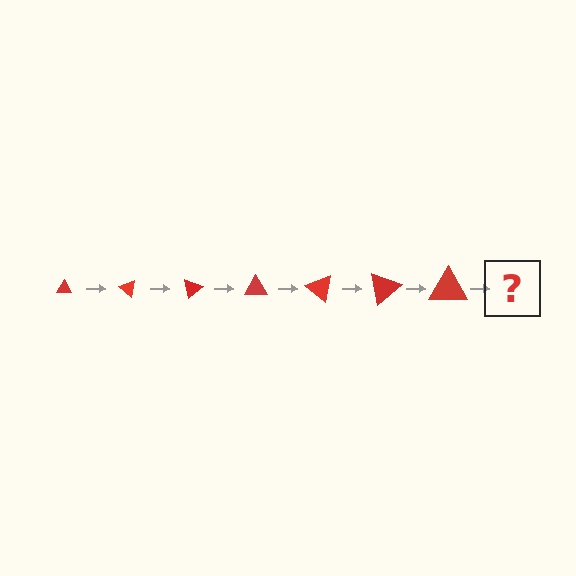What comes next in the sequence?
The next element should be a triangle, larger than the previous one and rotated 280 degrees from the start.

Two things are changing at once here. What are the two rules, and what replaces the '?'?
The two rules are that the triangle grows larger each step and it rotates 40 degrees each step. The '?' should be a triangle, larger than the previous one and rotated 280 degrees from the start.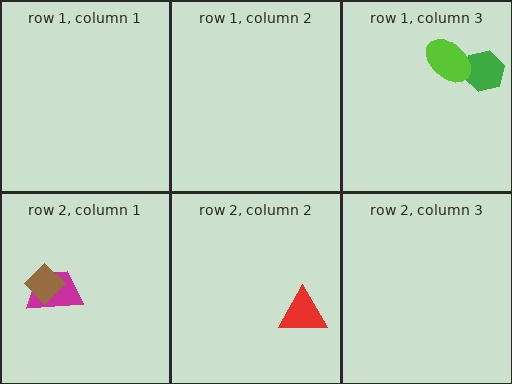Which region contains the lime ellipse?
The row 1, column 3 region.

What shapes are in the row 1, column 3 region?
The green hexagon, the lime ellipse.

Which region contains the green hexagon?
The row 1, column 3 region.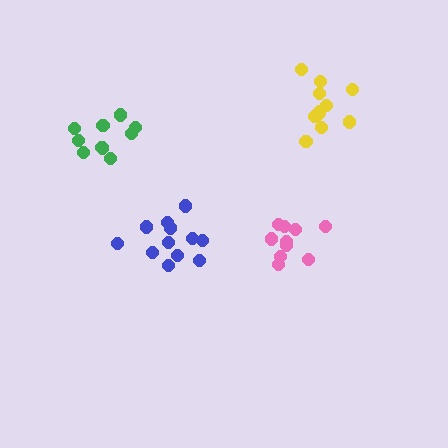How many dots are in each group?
Group 1: 12 dots, Group 2: 11 dots, Group 3: 10 dots, Group 4: 10 dots (43 total).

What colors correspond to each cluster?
The clusters are colored: blue, yellow, green, pink.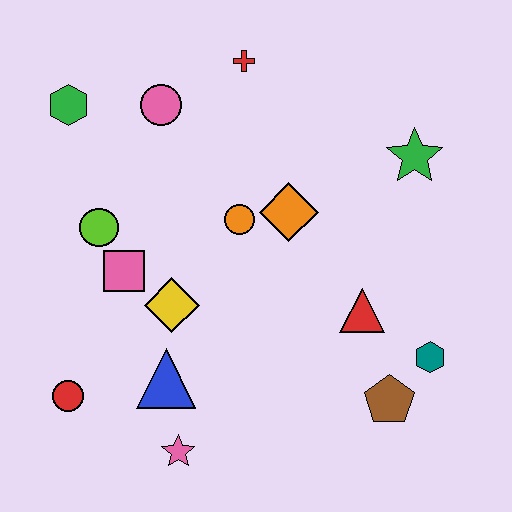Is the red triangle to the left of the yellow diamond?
No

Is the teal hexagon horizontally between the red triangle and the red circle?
No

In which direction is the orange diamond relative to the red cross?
The orange diamond is below the red cross.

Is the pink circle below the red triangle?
No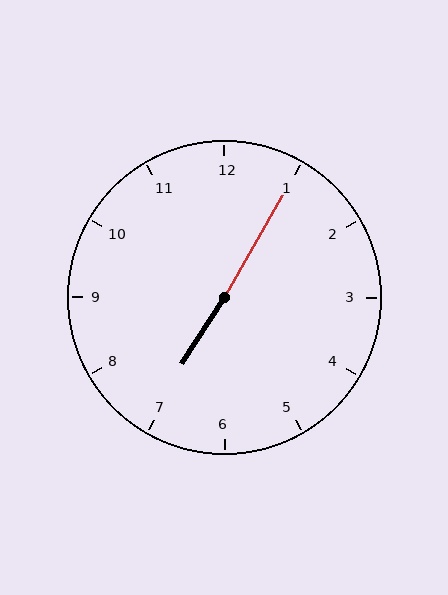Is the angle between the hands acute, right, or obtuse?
It is obtuse.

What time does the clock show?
7:05.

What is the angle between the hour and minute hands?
Approximately 178 degrees.